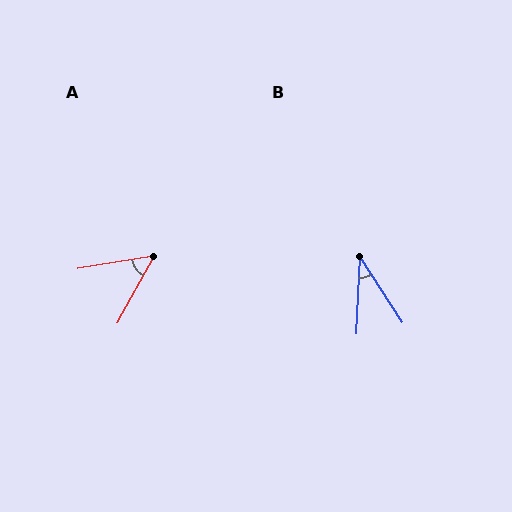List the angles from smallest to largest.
B (36°), A (52°).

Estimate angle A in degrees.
Approximately 52 degrees.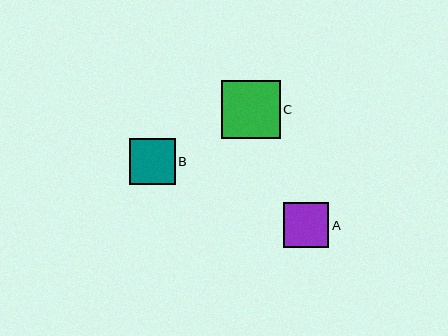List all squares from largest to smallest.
From largest to smallest: C, B, A.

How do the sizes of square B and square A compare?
Square B and square A are approximately the same size.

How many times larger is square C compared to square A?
Square C is approximately 1.3 times the size of square A.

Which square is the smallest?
Square A is the smallest with a size of approximately 45 pixels.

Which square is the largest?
Square C is the largest with a size of approximately 58 pixels.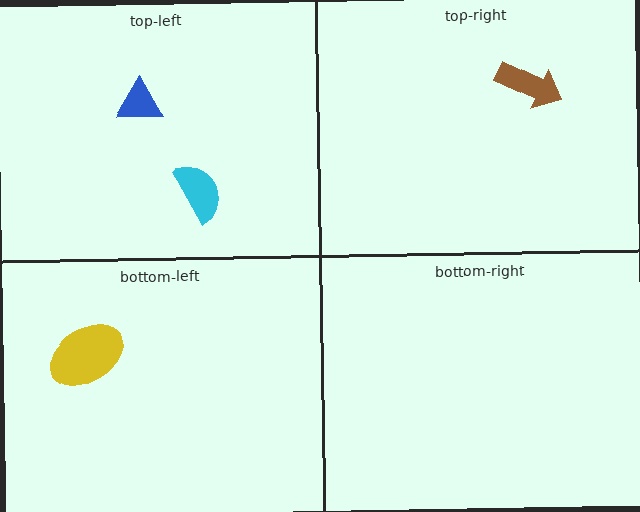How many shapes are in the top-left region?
2.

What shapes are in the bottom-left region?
The yellow ellipse.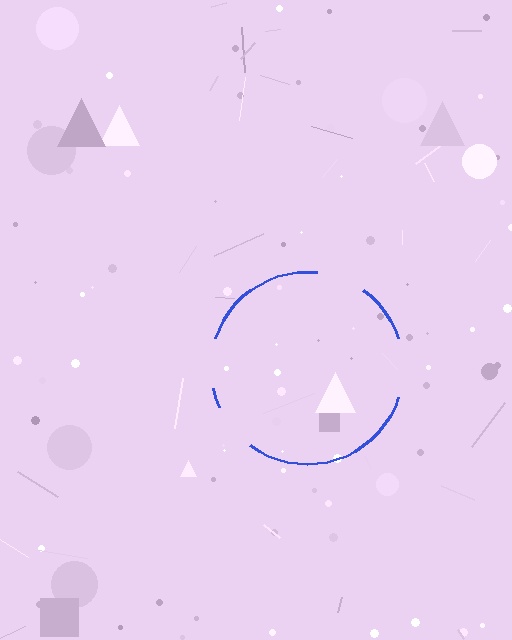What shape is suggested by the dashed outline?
The dashed outline suggests a circle.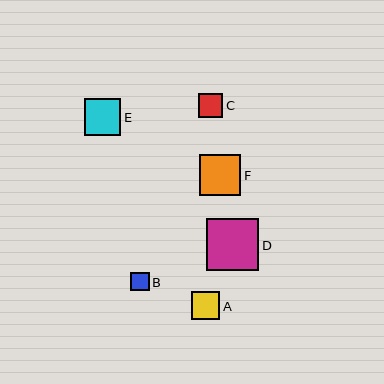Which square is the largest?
Square D is the largest with a size of approximately 52 pixels.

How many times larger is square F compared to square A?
Square F is approximately 1.5 times the size of square A.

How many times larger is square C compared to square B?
Square C is approximately 1.3 times the size of square B.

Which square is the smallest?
Square B is the smallest with a size of approximately 18 pixels.